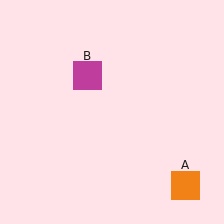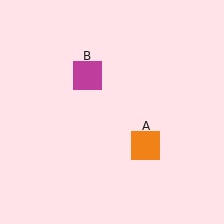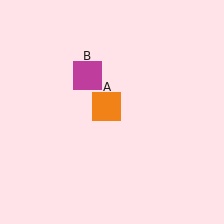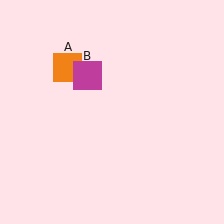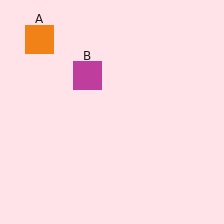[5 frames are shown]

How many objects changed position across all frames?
1 object changed position: orange square (object A).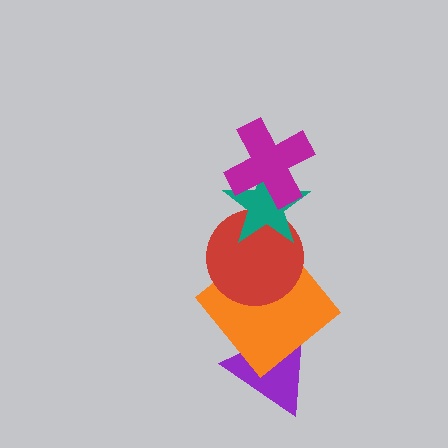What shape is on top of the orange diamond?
The red circle is on top of the orange diamond.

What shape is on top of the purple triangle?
The orange diamond is on top of the purple triangle.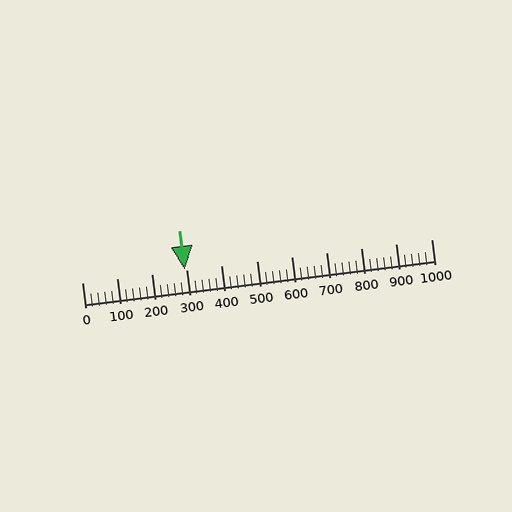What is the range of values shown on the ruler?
The ruler shows values from 0 to 1000.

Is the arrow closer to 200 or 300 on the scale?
The arrow is closer to 300.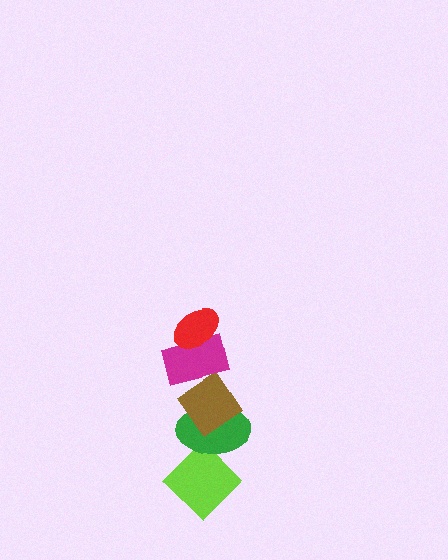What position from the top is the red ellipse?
The red ellipse is 1st from the top.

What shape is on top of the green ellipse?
The brown diamond is on top of the green ellipse.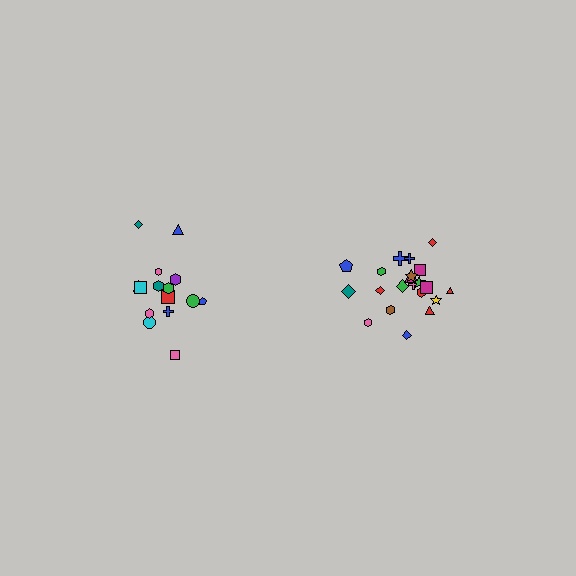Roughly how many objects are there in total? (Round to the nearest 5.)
Roughly 35 objects in total.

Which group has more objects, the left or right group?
The right group.